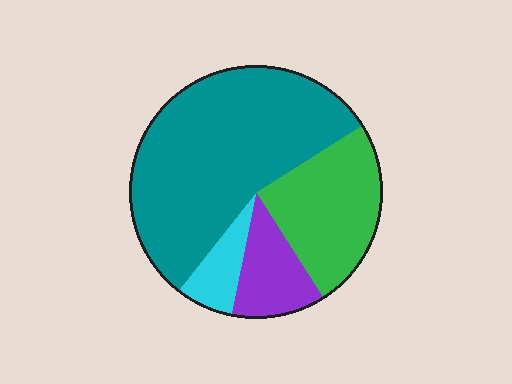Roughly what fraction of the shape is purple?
Purple takes up about one eighth (1/8) of the shape.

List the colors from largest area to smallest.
From largest to smallest: teal, green, purple, cyan.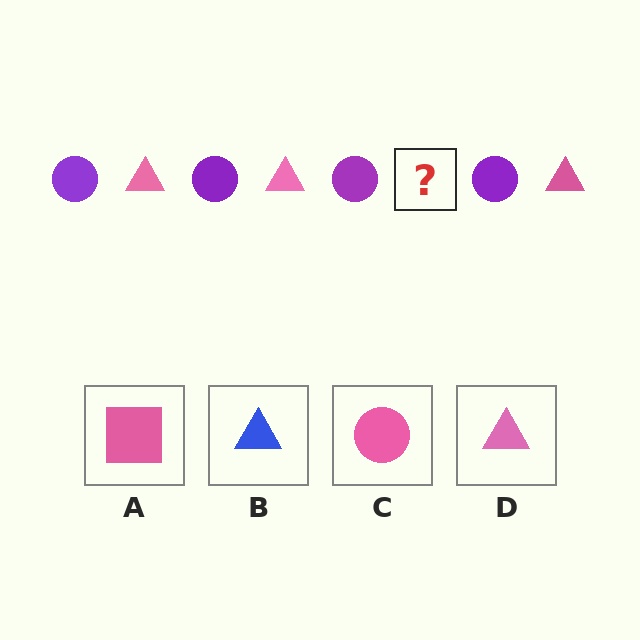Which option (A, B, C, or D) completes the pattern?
D.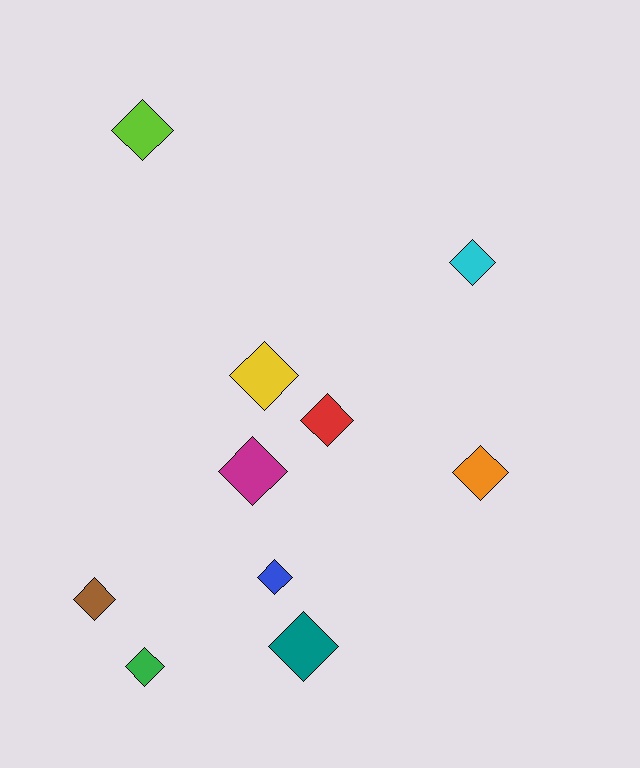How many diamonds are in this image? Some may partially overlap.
There are 10 diamonds.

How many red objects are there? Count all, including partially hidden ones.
There is 1 red object.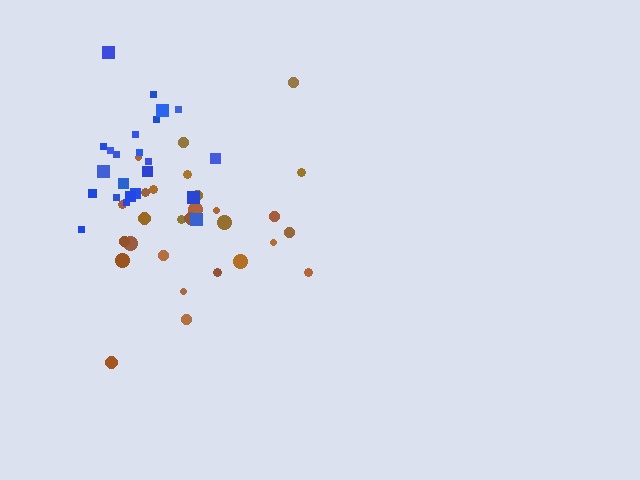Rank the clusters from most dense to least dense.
blue, brown.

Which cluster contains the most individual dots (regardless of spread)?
Brown (28).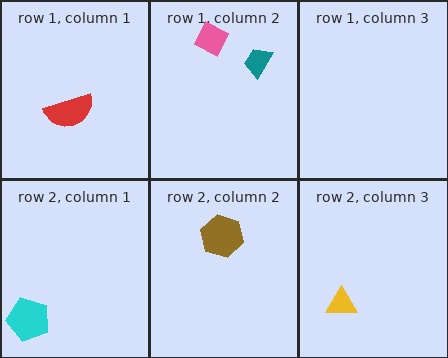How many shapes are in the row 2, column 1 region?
1.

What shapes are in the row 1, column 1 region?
The red semicircle.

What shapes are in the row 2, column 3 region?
The yellow triangle.